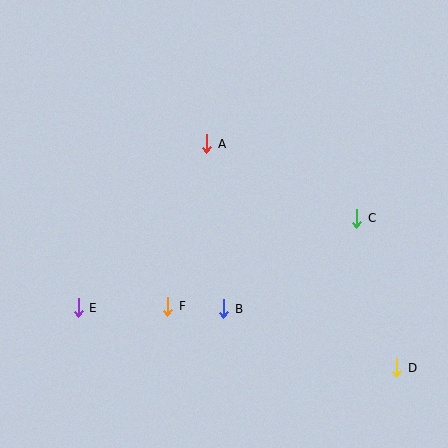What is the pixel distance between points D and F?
The distance between D and F is 237 pixels.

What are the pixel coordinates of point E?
Point E is at (78, 308).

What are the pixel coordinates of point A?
Point A is at (207, 144).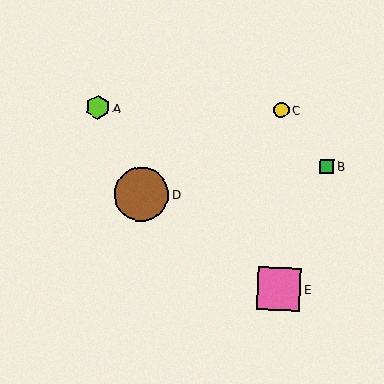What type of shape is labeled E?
Shape E is a pink square.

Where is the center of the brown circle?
The center of the brown circle is at (142, 194).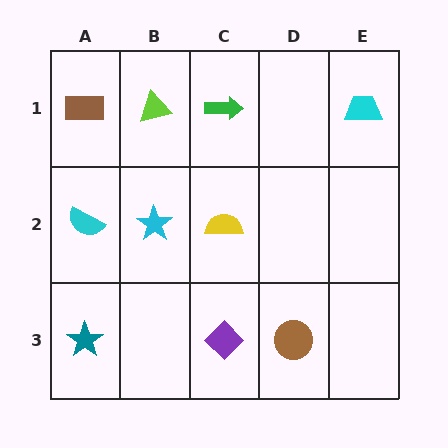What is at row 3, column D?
A brown circle.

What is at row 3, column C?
A purple diamond.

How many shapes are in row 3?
3 shapes.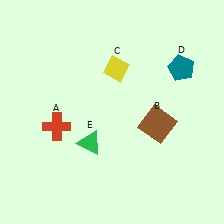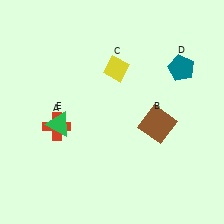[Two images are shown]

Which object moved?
The green triangle (E) moved left.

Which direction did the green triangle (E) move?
The green triangle (E) moved left.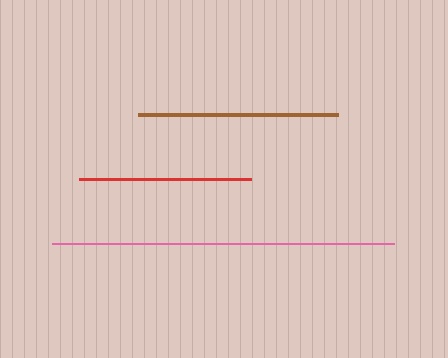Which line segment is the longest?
The pink line is the longest at approximately 342 pixels.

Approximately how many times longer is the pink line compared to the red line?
The pink line is approximately 2.0 times the length of the red line.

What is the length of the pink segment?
The pink segment is approximately 342 pixels long.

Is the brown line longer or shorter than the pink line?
The pink line is longer than the brown line.